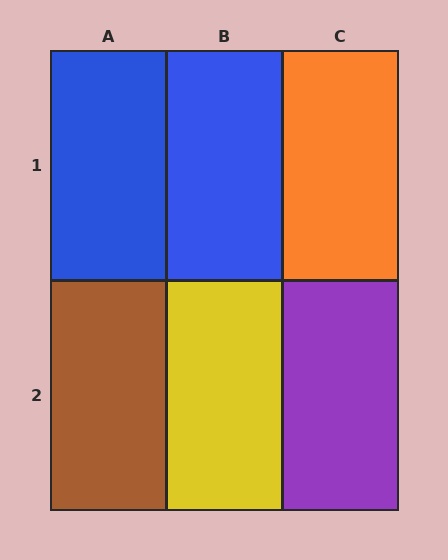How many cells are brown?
1 cell is brown.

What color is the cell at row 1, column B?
Blue.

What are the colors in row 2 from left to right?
Brown, yellow, purple.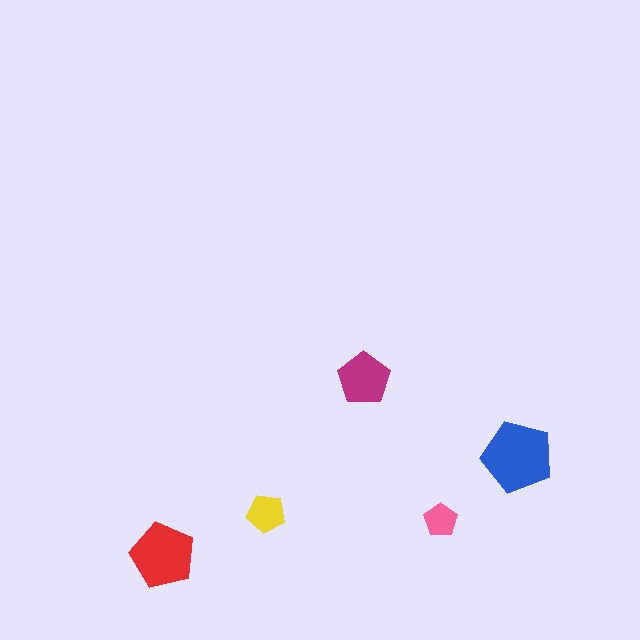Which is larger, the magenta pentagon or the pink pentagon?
The magenta one.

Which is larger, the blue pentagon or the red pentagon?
The blue one.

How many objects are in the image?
There are 5 objects in the image.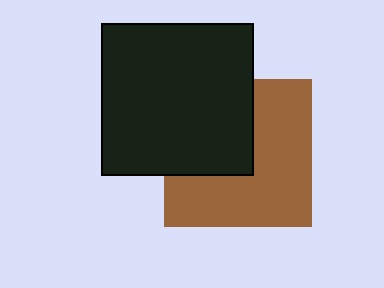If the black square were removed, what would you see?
You would see the complete brown square.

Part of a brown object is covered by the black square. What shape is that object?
It is a square.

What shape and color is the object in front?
The object in front is a black square.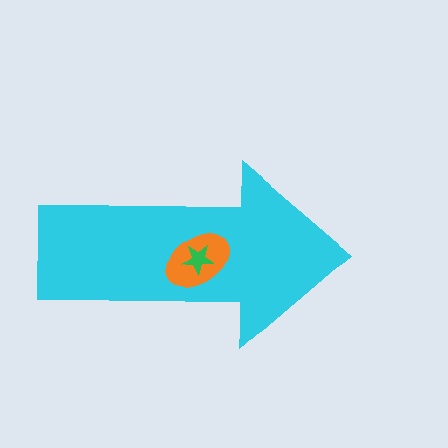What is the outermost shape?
The cyan arrow.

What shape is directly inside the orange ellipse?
The green star.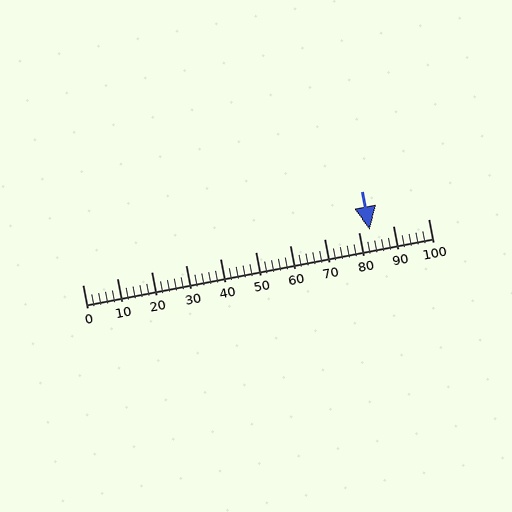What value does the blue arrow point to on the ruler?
The blue arrow points to approximately 83.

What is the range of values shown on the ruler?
The ruler shows values from 0 to 100.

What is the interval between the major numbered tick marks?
The major tick marks are spaced 10 units apart.